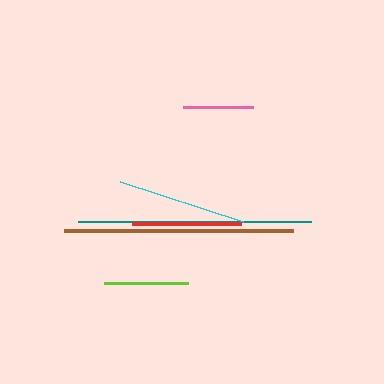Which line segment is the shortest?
The pink line is the shortest at approximately 70 pixels.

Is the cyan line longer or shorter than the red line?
The cyan line is longer than the red line.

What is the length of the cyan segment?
The cyan segment is approximately 129 pixels long.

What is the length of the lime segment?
The lime segment is approximately 84 pixels long.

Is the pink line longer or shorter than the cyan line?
The cyan line is longer than the pink line.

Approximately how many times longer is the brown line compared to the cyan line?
The brown line is approximately 1.8 times the length of the cyan line.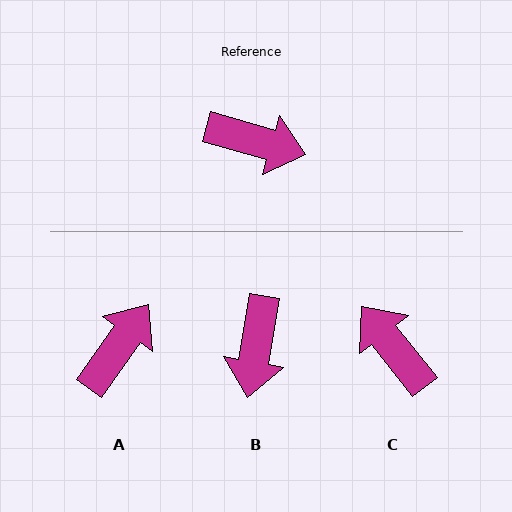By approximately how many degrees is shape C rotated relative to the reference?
Approximately 144 degrees counter-clockwise.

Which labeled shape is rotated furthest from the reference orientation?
C, about 144 degrees away.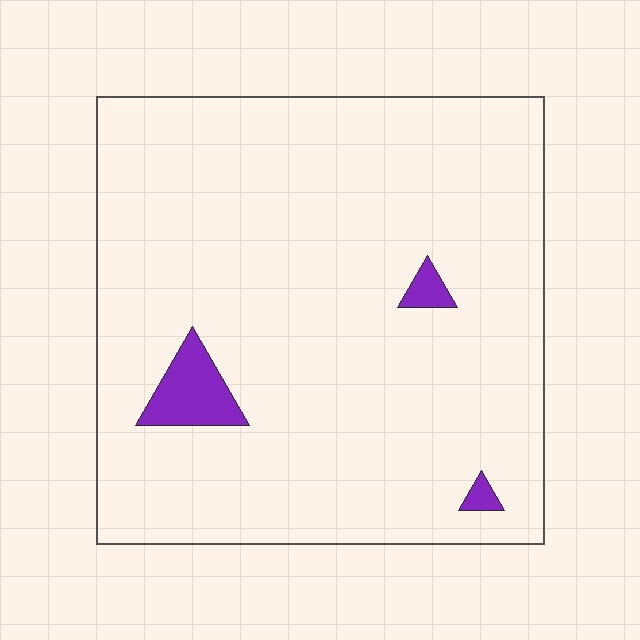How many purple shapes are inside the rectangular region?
3.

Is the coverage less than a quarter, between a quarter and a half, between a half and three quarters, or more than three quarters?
Less than a quarter.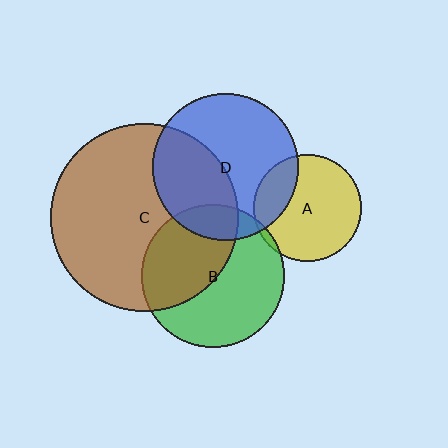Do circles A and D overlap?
Yes.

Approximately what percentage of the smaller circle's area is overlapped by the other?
Approximately 25%.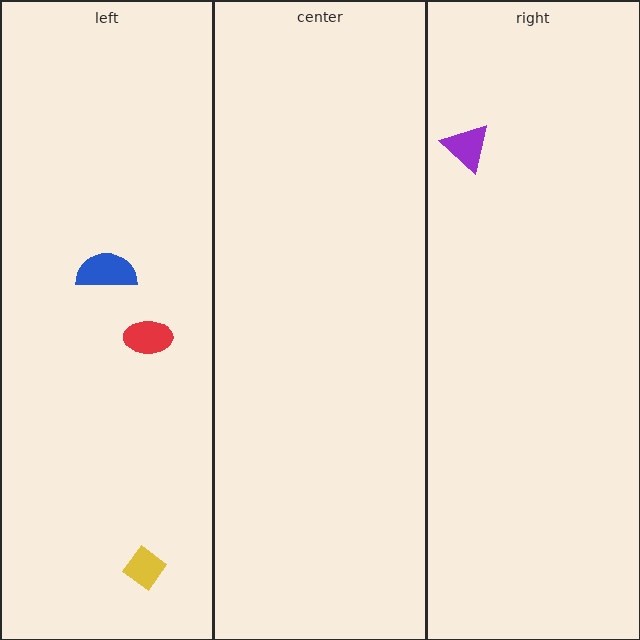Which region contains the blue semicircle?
The left region.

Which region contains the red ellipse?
The left region.